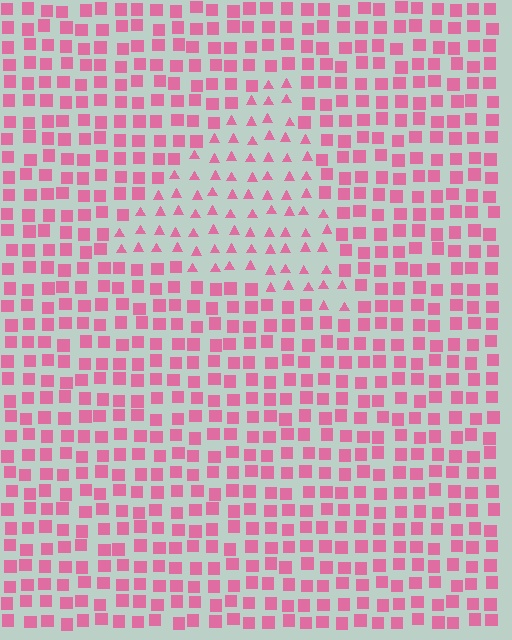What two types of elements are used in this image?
The image uses triangles inside the triangle region and squares outside it.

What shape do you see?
I see a triangle.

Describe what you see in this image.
The image is filled with small pink elements arranged in a uniform grid. A triangle-shaped region contains triangles, while the surrounding area contains squares. The boundary is defined purely by the change in element shape.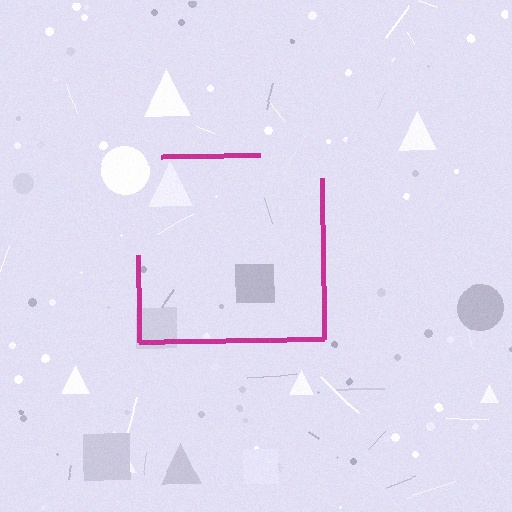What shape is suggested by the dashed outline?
The dashed outline suggests a square.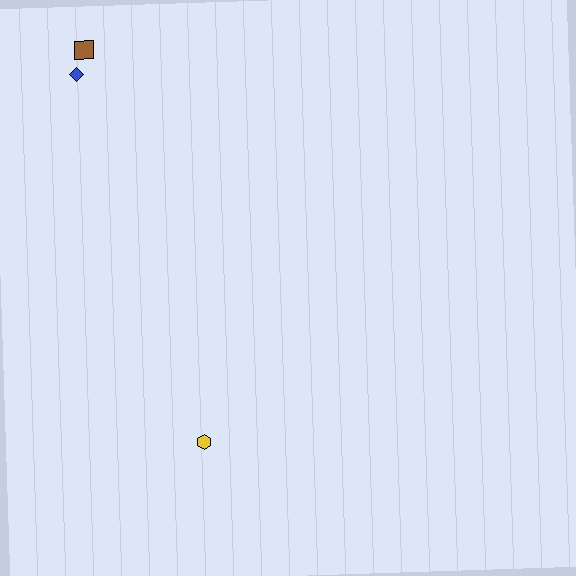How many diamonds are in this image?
There is 1 diamond.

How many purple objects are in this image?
There are no purple objects.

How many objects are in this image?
There are 3 objects.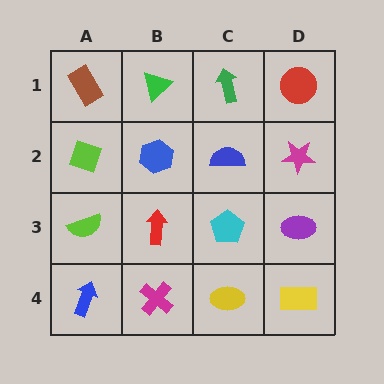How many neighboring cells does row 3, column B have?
4.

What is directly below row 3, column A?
A blue arrow.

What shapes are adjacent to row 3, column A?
A lime diamond (row 2, column A), a blue arrow (row 4, column A), a red arrow (row 3, column B).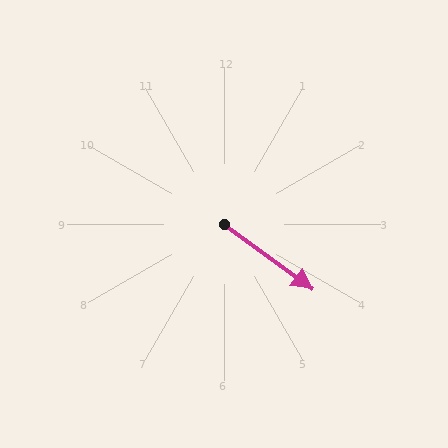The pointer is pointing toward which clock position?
Roughly 4 o'clock.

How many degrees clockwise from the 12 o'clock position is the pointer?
Approximately 126 degrees.